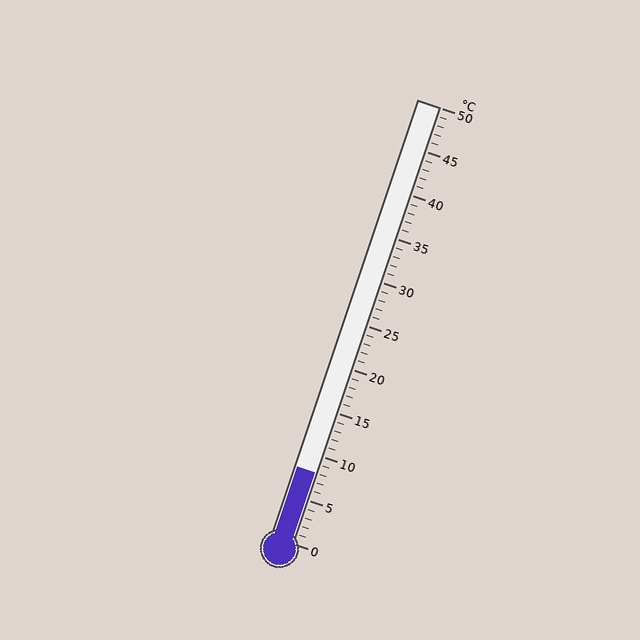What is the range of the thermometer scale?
The thermometer scale ranges from 0°C to 50°C.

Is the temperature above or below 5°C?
The temperature is above 5°C.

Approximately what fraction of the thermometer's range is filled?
The thermometer is filled to approximately 15% of its range.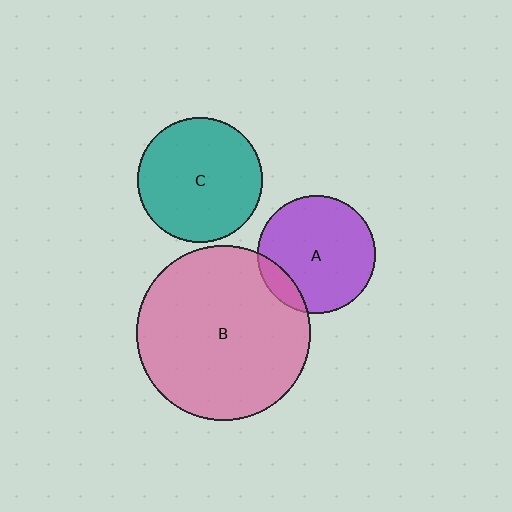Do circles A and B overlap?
Yes.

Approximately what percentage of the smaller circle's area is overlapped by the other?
Approximately 10%.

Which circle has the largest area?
Circle B (pink).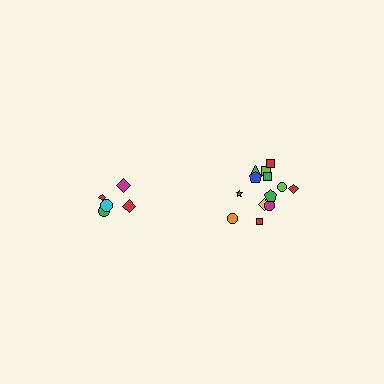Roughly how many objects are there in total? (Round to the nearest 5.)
Roughly 20 objects in total.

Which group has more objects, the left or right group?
The right group.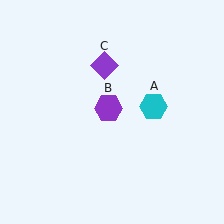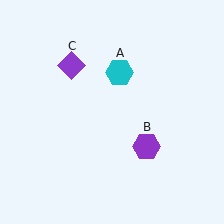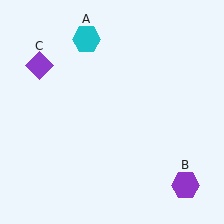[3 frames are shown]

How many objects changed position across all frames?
3 objects changed position: cyan hexagon (object A), purple hexagon (object B), purple diamond (object C).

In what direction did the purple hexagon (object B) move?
The purple hexagon (object B) moved down and to the right.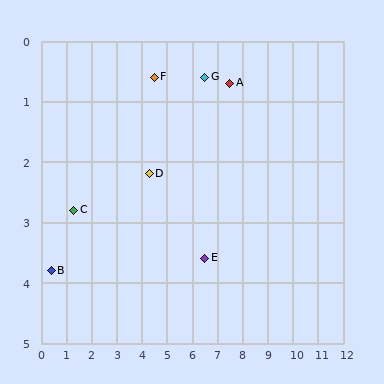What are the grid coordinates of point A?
Point A is at approximately (7.5, 0.7).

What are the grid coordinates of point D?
Point D is at approximately (4.3, 2.2).